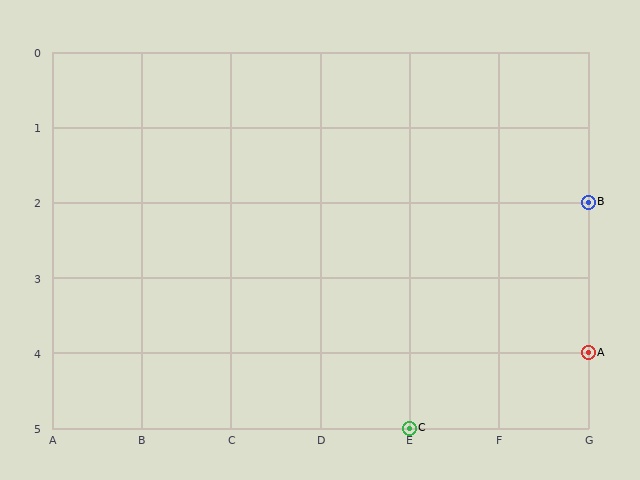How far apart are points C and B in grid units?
Points C and B are 2 columns and 3 rows apart (about 3.6 grid units diagonally).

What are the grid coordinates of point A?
Point A is at grid coordinates (G, 4).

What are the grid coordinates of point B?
Point B is at grid coordinates (G, 2).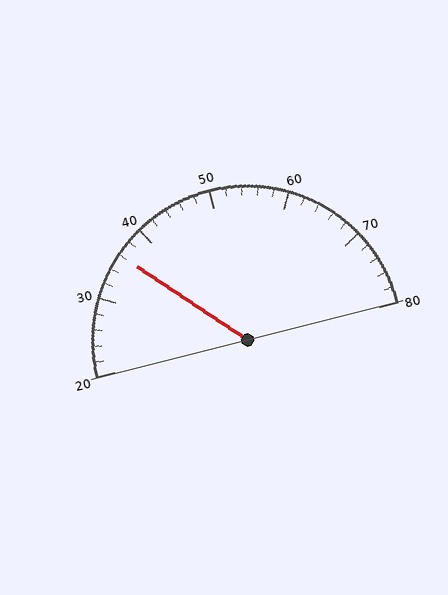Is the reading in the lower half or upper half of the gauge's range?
The reading is in the lower half of the range (20 to 80).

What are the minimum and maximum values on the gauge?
The gauge ranges from 20 to 80.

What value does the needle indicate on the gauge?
The needle indicates approximately 36.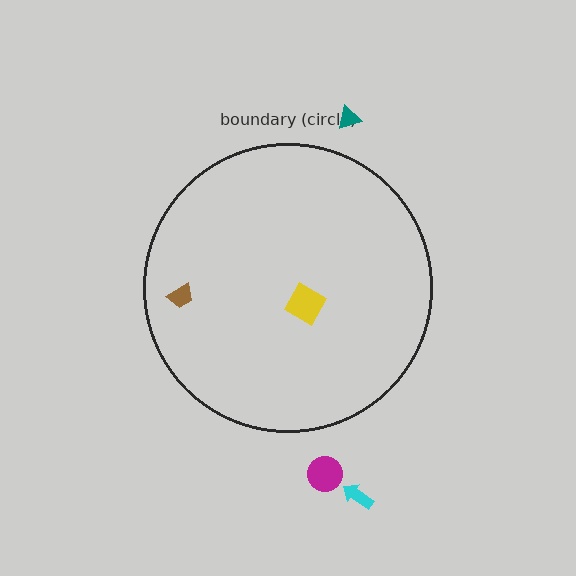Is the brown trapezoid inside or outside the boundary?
Inside.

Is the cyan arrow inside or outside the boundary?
Outside.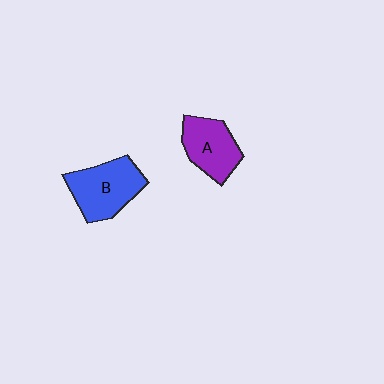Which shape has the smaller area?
Shape A (purple).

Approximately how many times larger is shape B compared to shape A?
Approximately 1.2 times.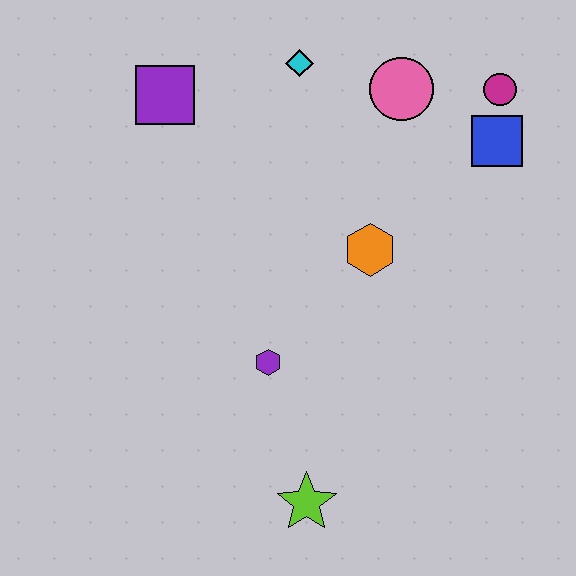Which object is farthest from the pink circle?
The lime star is farthest from the pink circle.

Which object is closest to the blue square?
The magenta circle is closest to the blue square.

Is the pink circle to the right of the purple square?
Yes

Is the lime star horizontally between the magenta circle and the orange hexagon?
No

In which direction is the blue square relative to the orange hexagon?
The blue square is to the right of the orange hexagon.